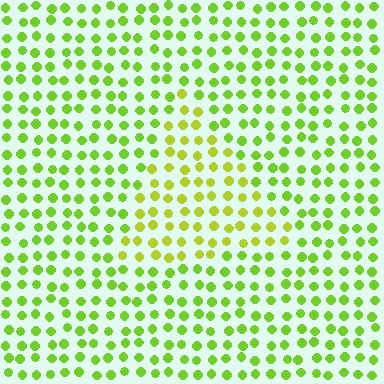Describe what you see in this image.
The image is filled with small lime elements in a uniform arrangement. A triangle-shaped region is visible where the elements are tinted to a slightly different hue, forming a subtle color boundary.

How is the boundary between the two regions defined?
The boundary is defined purely by a slight shift in hue (about 23 degrees). Spacing, size, and orientation are identical on both sides.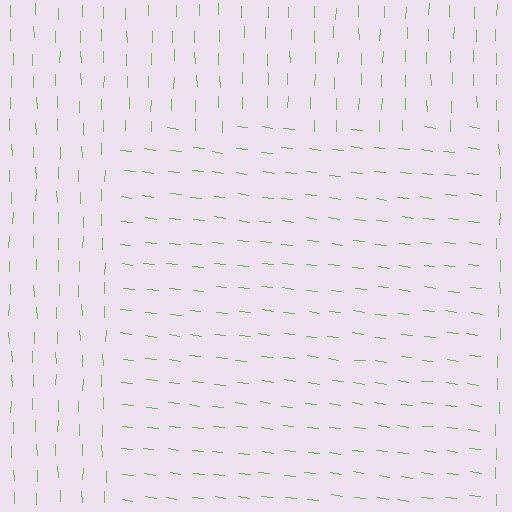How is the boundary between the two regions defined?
The boundary is defined purely by a change in line orientation (approximately 83 degrees difference). All lines are the same color and thickness.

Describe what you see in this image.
The image is filled with small lime line segments. A rectangle region in the image has lines oriented differently from the surrounding lines, creating a visible texture boundary.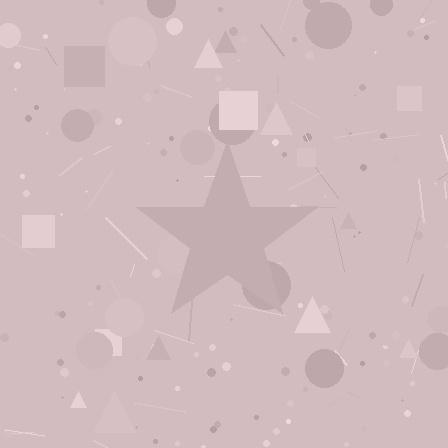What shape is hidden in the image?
A star is hidden in the image.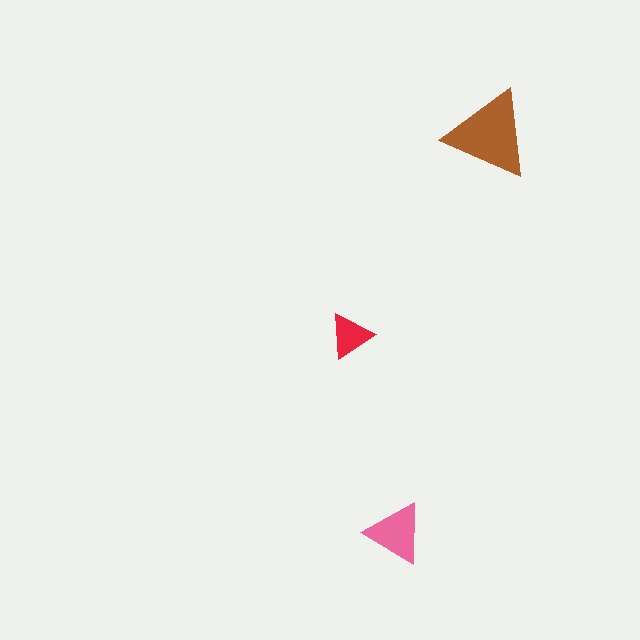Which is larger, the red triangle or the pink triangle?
The pink one.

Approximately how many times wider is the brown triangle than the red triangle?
About 2 times wider.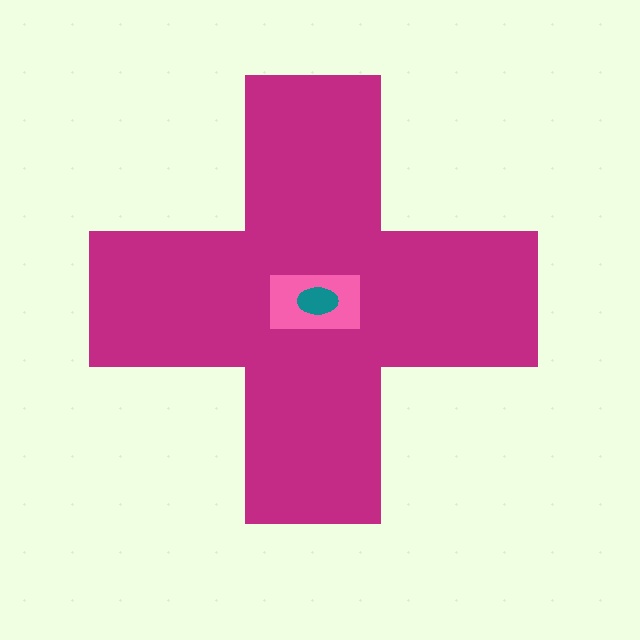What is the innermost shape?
The teal ellipse.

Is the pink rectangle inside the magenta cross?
Yes.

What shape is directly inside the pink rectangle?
The teal ellipse.